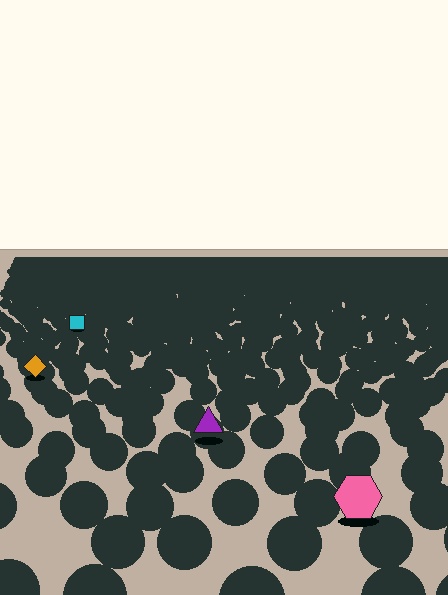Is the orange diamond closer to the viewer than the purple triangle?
No. The purple triangle is closer — you can tell from the texture gradient: the ground texture is coarser near it.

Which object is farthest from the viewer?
The cyan square is farthest from the viewer. It appears smaller and the ground texture around it is denser.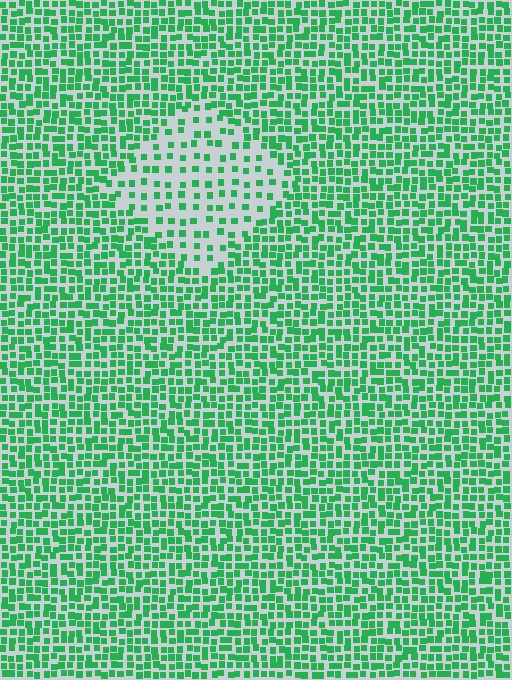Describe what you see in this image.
The image contains small green elements arranged at two different densities. A diamond-shaped region is visible where the elements are less densely packed than the surrounding area.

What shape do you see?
I see a diamond.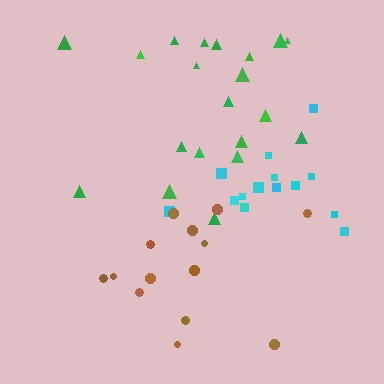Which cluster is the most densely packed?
Cyan.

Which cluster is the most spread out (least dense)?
Brown.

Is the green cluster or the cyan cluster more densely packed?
Cyan.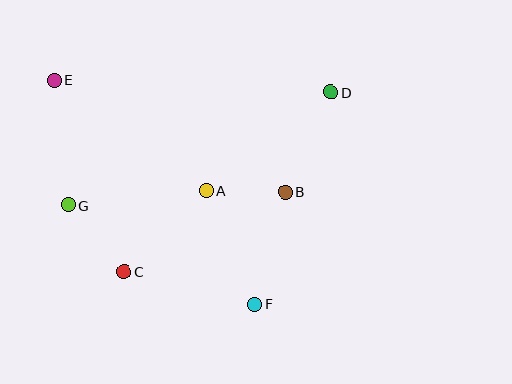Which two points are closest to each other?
Points A and B are closest to each other.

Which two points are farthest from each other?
Points E and F are farthest from each other.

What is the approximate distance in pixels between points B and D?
The distance between B and D is approximately 110 pixels.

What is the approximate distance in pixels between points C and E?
The distance between C and E is approximately 203 pixels.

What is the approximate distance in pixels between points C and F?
The distance between C and F is approximately 135 pixels.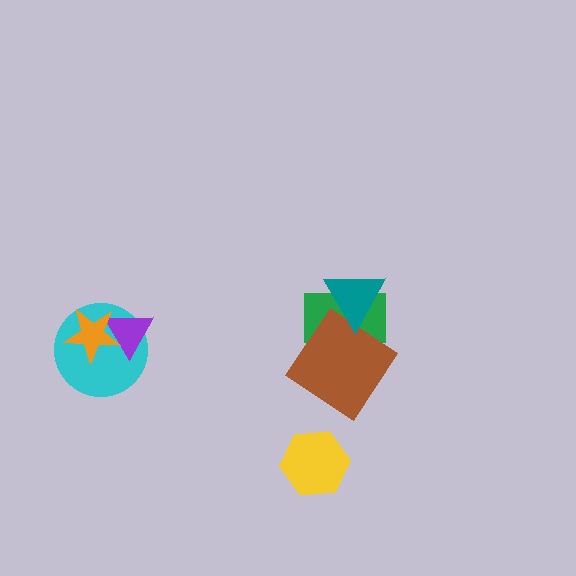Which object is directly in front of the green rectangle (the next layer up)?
The brown diamond is directly in front of the green rectangle.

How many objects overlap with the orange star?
2 objects overlap with the orange star.